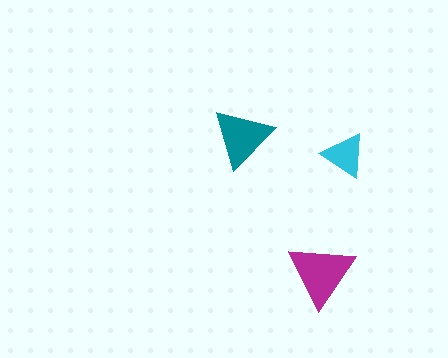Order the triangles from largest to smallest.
the magenta one, the teal one, the cyan one.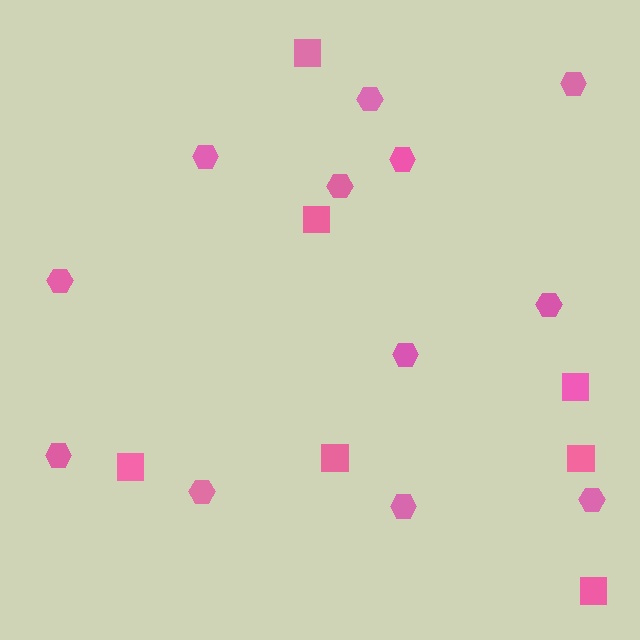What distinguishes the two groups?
There are 2 groups: one group of hexagons (12) and one group of squares (7).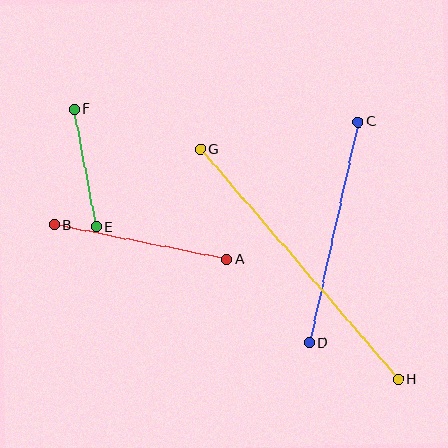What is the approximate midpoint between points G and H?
The midpoint is at approximately (299, 264) pixels.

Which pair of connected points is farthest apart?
Points G and H are farthest apart.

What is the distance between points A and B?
The distance is approximately 176 pixels.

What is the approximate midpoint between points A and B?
The midpoint is at approximately (141, 242) pixels.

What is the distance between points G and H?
The distance is approximately 304 pixels.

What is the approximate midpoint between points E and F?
The midpoint is at approximately (85, 168) pixels.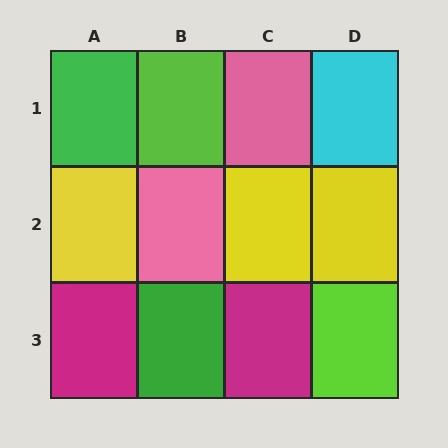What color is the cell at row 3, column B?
Green.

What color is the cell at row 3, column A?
Magenta.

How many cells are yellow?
3 cells are yellow.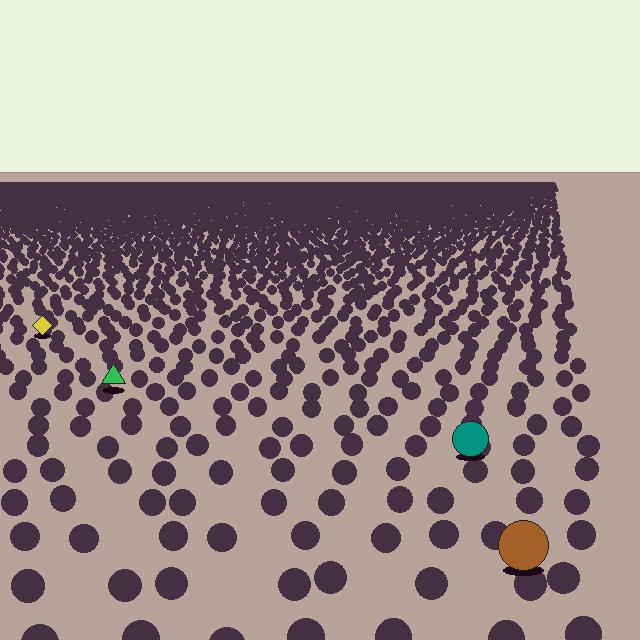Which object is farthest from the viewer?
The yellow diamond is farthest from the viewer. It appears smaller and the ground texture around it is denser.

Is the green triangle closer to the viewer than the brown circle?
No. The brown circle is closer — you can tell from the texture gradient: the ground texture is coarser near it.